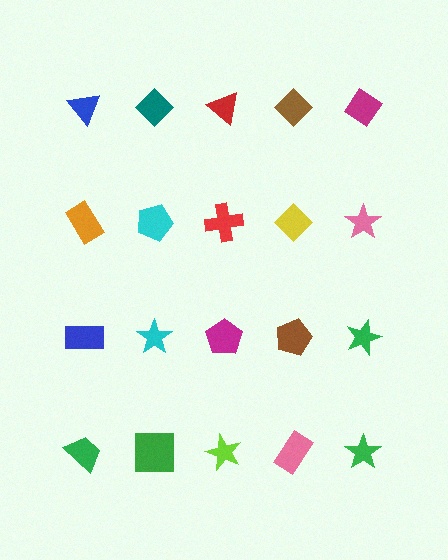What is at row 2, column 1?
An orange rectangle.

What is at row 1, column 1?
A blue triangle.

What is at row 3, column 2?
A cyan star.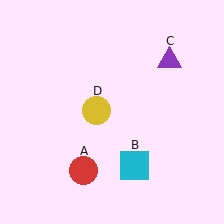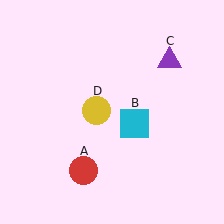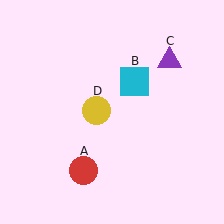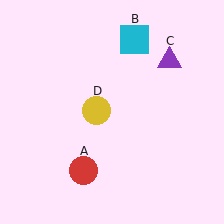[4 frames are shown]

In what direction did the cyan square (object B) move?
The cyan square (object B) moved up.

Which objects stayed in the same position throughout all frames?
Red circle (object A) and purple triangle (object C) and yellow circle (object D) remained stationary.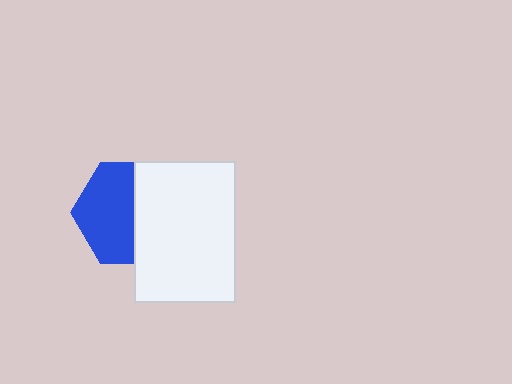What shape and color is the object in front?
The object in front is a white rectangle.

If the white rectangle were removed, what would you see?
You would see the complete blue hexagon.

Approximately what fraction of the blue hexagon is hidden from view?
Roughly 45% of the blue hexagon is hidden behind the white rectangle.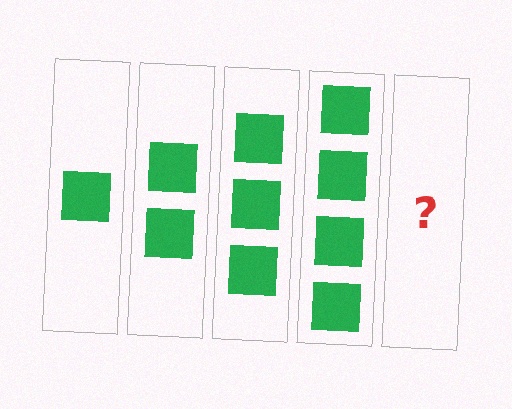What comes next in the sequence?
The next element should be 5 squares.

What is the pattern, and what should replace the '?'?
The pattern is that each step adds one more square. The '?' should be 5 squares.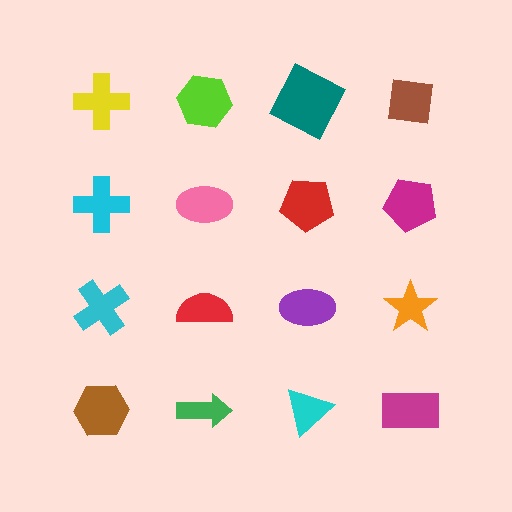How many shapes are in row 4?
4 shapes.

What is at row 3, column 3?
A purple ellipse.